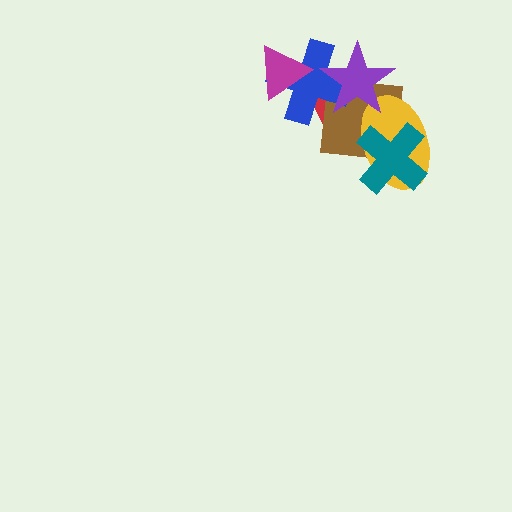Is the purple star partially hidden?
No, no other shape covers it.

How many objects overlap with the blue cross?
4 objects overlap with the blue cross.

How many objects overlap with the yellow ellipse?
4 objects overlap with the yellow ellipse.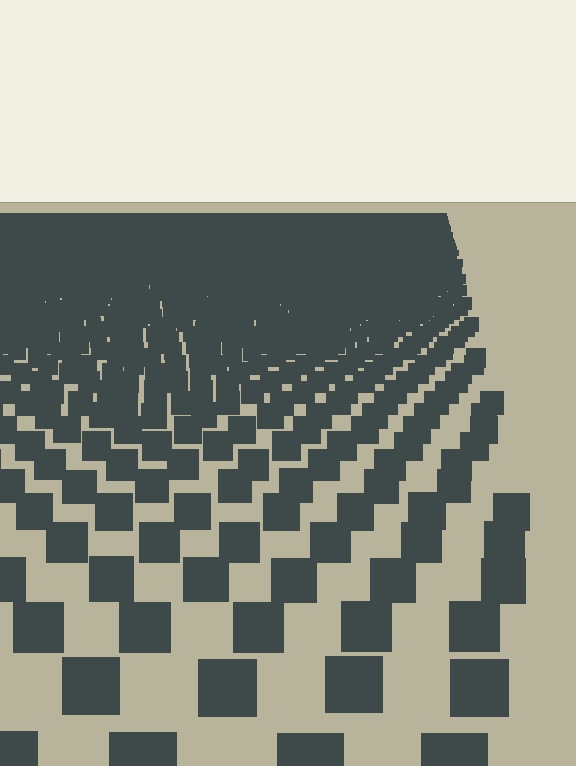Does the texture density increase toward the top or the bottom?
Density increases toward the top.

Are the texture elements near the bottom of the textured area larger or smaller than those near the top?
Larger. Near the bottom, elements are closer to the viewer and appear at a bigger on-screen size.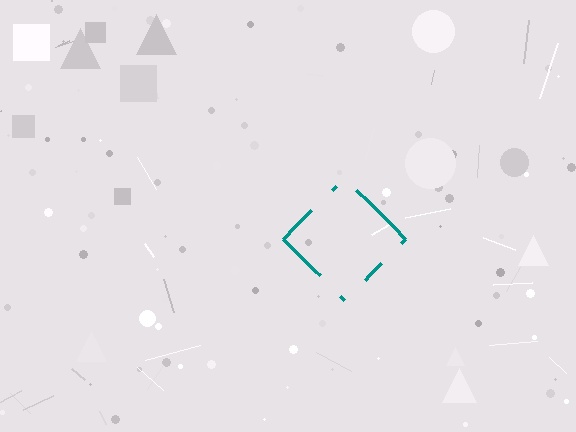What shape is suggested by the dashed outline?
The dashed outline suggests a diamond.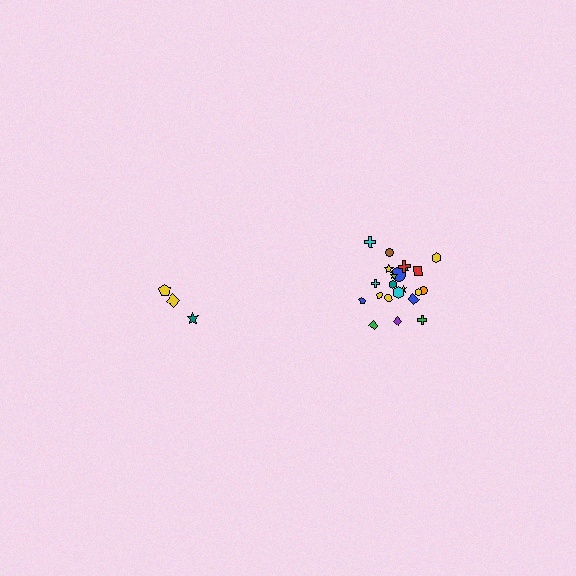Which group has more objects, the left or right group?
The right group.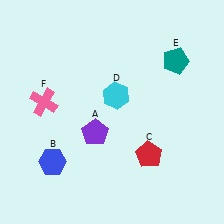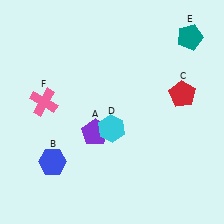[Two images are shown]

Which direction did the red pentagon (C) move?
The red pentagon (C) moved up.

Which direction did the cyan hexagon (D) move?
The cyan hexagon (D) moved down.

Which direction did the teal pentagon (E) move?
The teal pentagon (E) moved up.